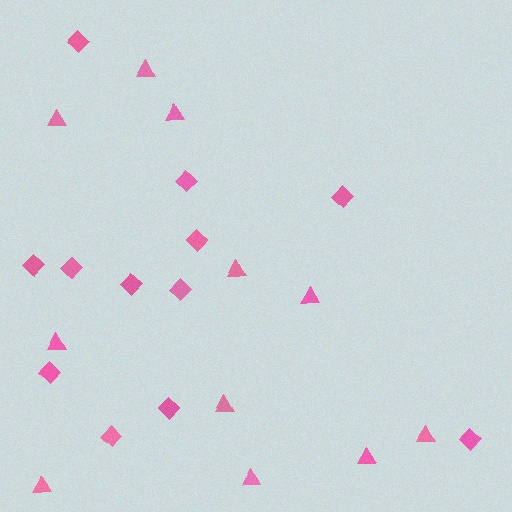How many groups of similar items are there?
There are 2 groups: one group of diamonds (12) and one group of triangles (11).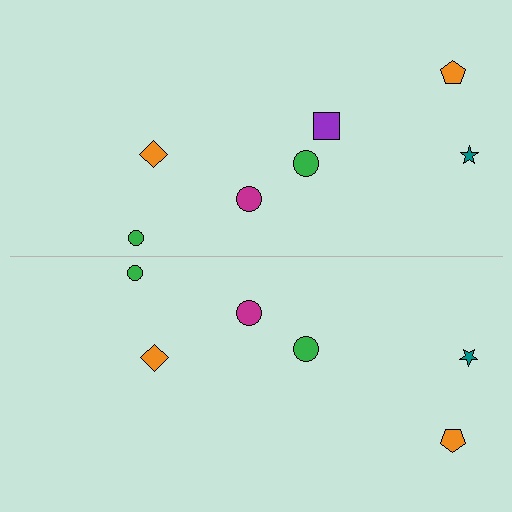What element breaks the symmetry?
A purple square is missing from the bottom side.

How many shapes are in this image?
There are 13 shapes in this image.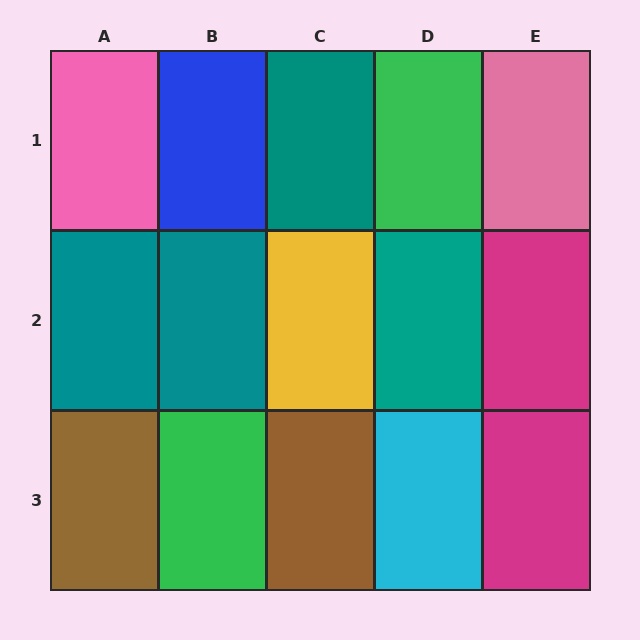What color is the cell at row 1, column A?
Pink.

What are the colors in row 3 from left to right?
Brown, green, brown, cyan, magenta.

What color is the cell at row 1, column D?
Green.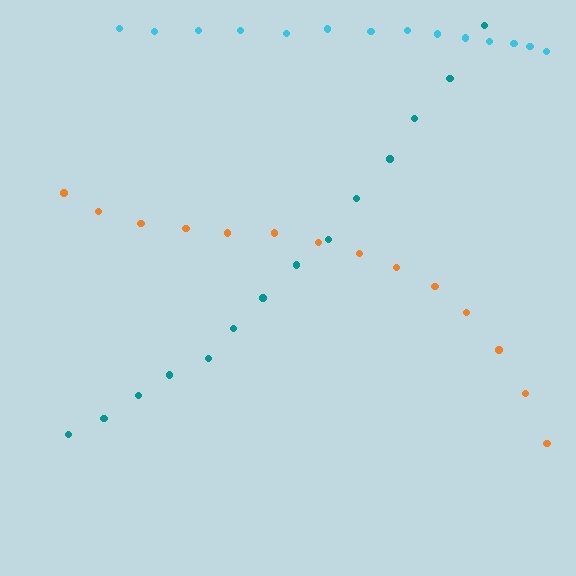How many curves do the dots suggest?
There are 3 distinct paths.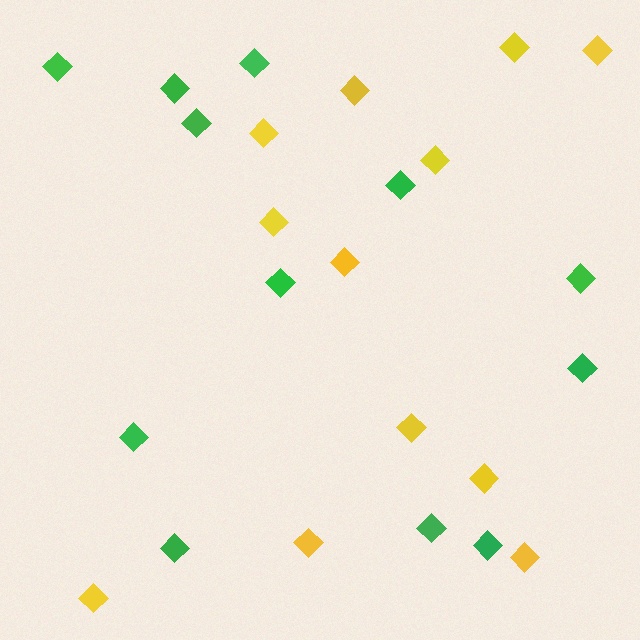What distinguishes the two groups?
There are 2 groups: one group of yellow diamonds (12) and one group of green diamonds (12).